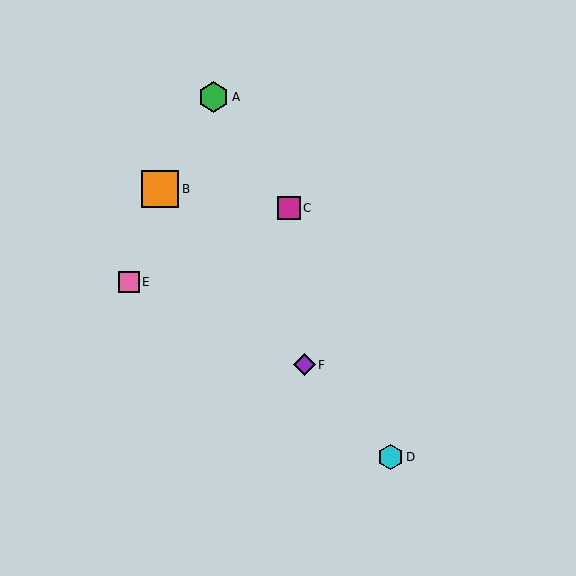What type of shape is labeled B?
Shape B is an orange square.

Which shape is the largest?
The orange square (labeled B) is the largest.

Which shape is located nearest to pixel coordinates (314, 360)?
The purple diamond (labeled F) at (304, 365) is nearest to that location.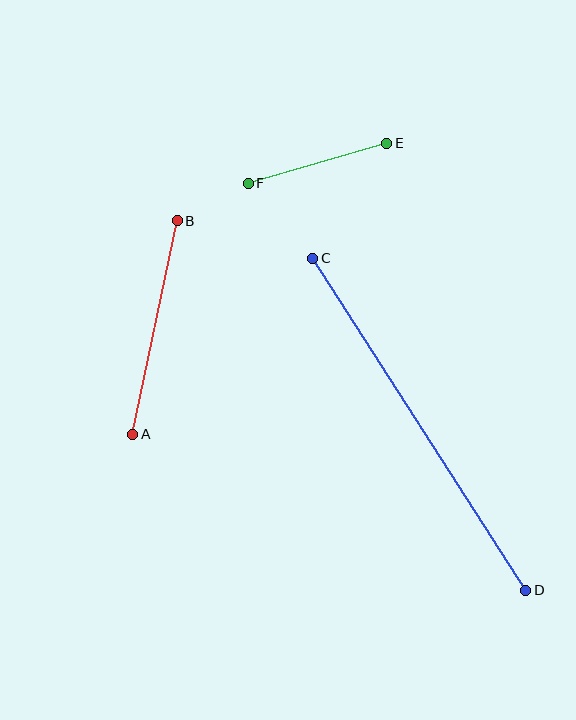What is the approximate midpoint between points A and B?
The midpoint is at approximately (155, 327) pixels.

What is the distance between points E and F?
The distance is approximately 144 pixels.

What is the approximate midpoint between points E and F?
The midpoint is at approximately (318, 163) pixels.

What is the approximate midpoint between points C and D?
The midpoint is at approximately (419, 424) pixels.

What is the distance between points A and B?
The distance is approximately 218 pixels.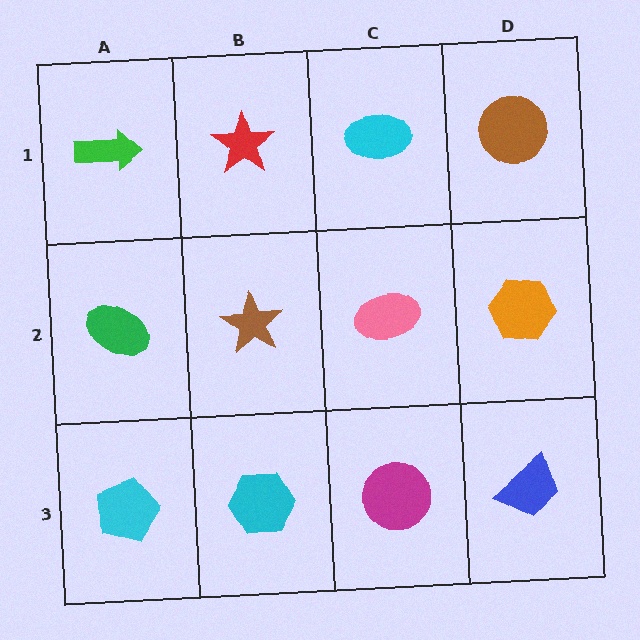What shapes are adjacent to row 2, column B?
A red star (row 1, column B), a cyan hexagon (row 3, column B), a green ellipse (row 2, column A), a pink ellipse (row 2, column C).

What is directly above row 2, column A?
A green arrow.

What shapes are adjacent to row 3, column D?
An orange hexagon (row 2, column D), a magenta circle (row 3, column C).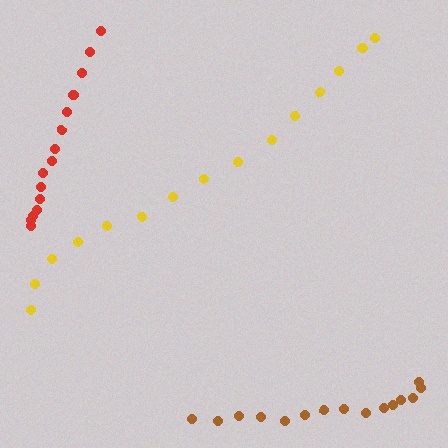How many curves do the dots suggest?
There are 3 distinct paths.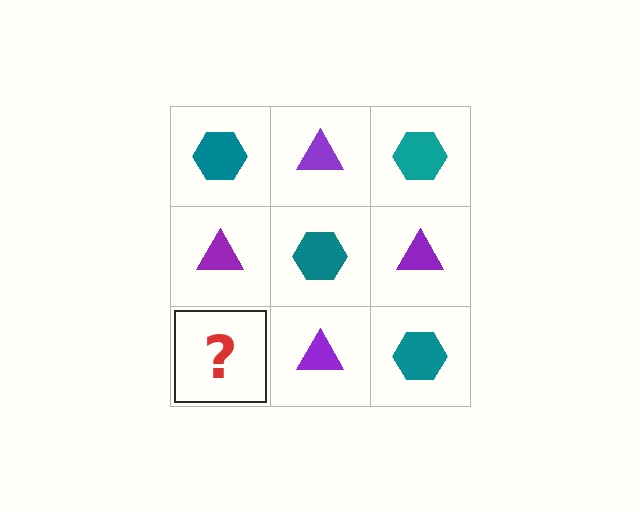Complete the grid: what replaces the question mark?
The question mark should be replaced with a teal hexagon.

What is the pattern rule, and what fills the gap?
The rule is that it alternates teal hexagon and purple triangle in a checkerboard pattern. The gap should be filled with a teal hexagon.